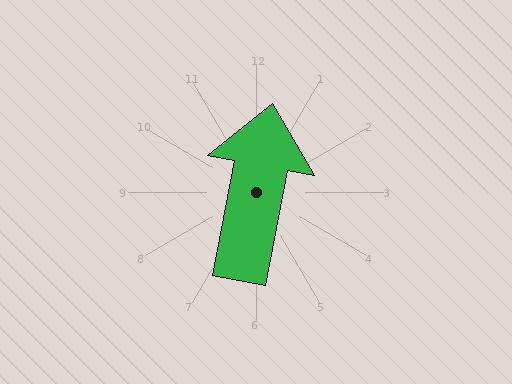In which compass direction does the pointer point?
North.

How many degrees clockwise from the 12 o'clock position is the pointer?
Approximately 11 degrees.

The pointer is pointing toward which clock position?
Roughly 12 o'clock.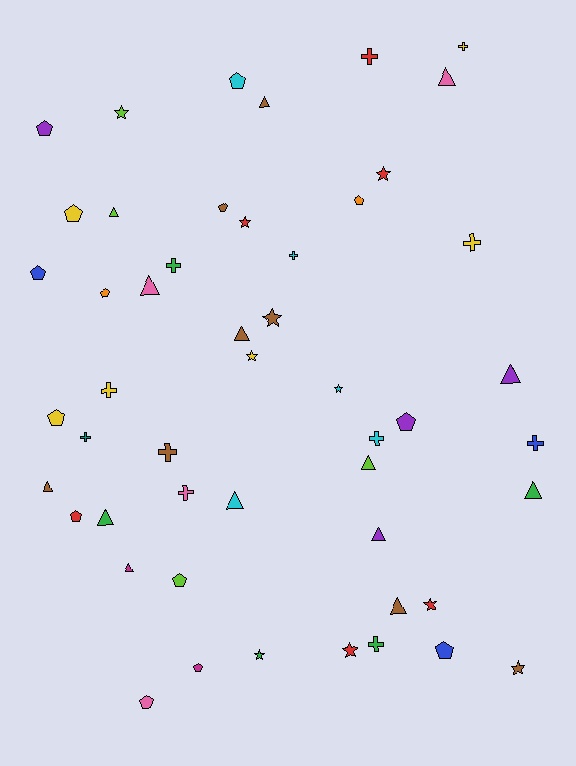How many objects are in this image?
There are 50 objects.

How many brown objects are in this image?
There are 8 brown objects.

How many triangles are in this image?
There are 14 triangles.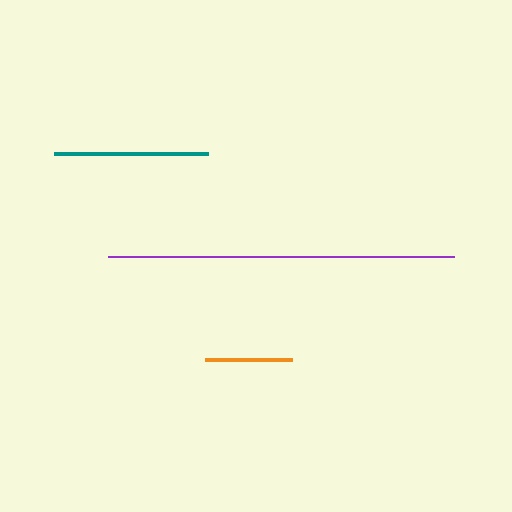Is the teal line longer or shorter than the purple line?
The purple line is longer than the teal line.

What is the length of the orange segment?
The orange segment is approximately 87 pixels long.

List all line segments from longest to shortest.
From longest to shortest: purple, teal, orange.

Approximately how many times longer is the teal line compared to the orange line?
The teal line is approximately 1.8 times the length of the orange line.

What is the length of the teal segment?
The teal segment is approximately 154 pixels long.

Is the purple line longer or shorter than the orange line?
The purple line is longer than the orange line.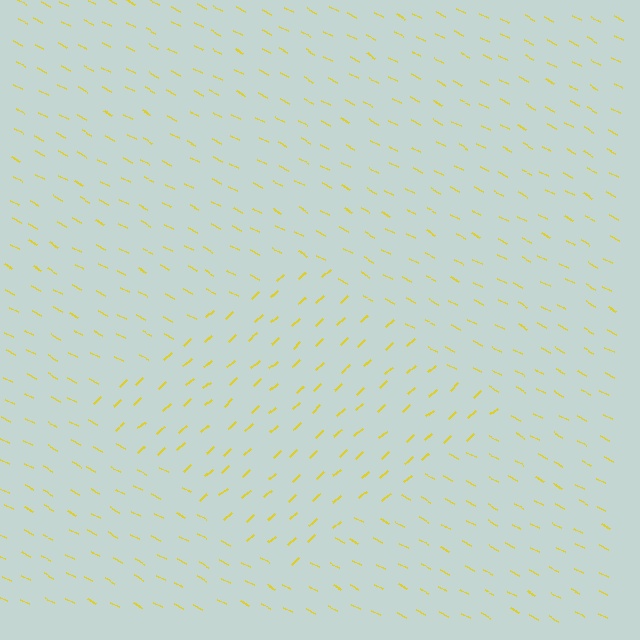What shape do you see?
I see a diamond.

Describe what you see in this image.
The image is filled with small yellow line segments. A diamond region in the image has lines oriented differently from the surrounding lines, creating a visible texture boundary.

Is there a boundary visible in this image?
Yes, there is a texture boundary formed by a change in line orientation.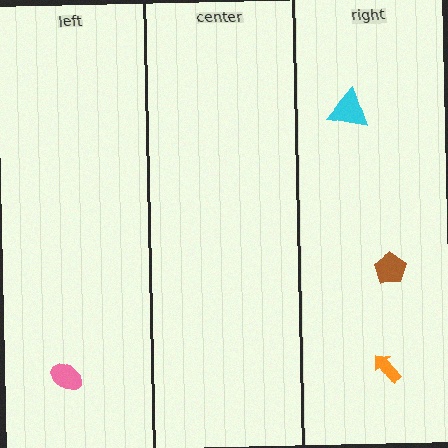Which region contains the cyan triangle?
The right region.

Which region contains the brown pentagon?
The right region.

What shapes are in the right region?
The brown pentagon, the cyan triangle, the orange arrow.